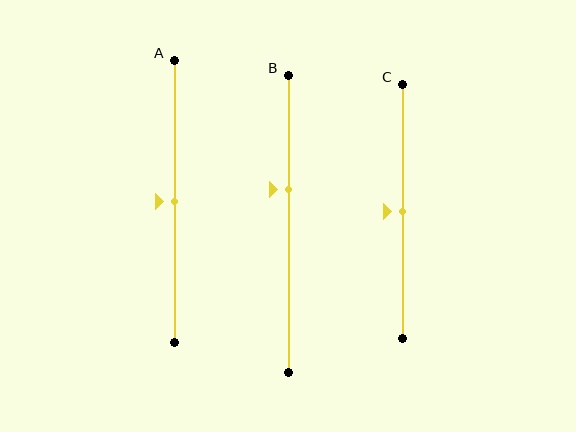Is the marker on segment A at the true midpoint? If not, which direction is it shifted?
Yes, the marker on segment A is at the true midpoint.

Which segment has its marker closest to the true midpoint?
Segment A has its marker closest to the true midpoint.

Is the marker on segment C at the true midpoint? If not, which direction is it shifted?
Yes, the marker on segment C is at the true midpoint.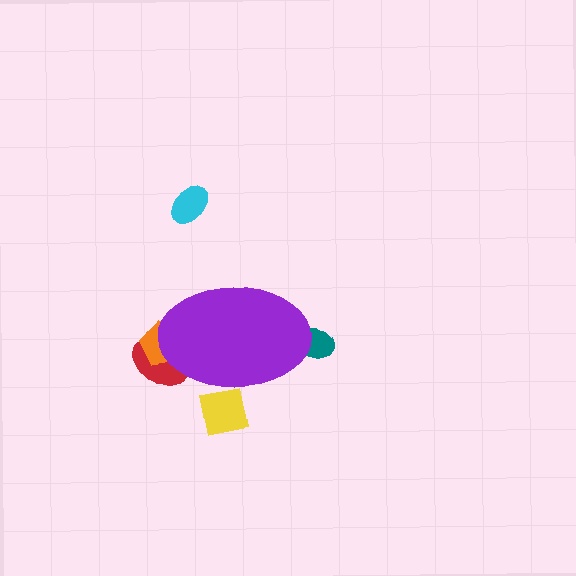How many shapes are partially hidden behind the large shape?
4 shapes are partially hidden.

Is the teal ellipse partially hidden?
Yes, the teal ellipse is partially hidden behind the purple ellipse.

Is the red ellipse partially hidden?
Yes, the red ellipse is partially hidden behind the purple ellipse.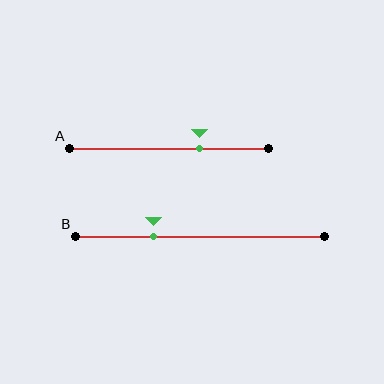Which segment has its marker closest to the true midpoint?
Segment A has its marker closest to the true midpoint.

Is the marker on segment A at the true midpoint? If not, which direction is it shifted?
No, the marker on segment A is shifted to the right by about 15% of the segment length.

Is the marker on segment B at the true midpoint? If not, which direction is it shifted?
No, the marker on segment B is shifted to the left by about 19% of the segment length.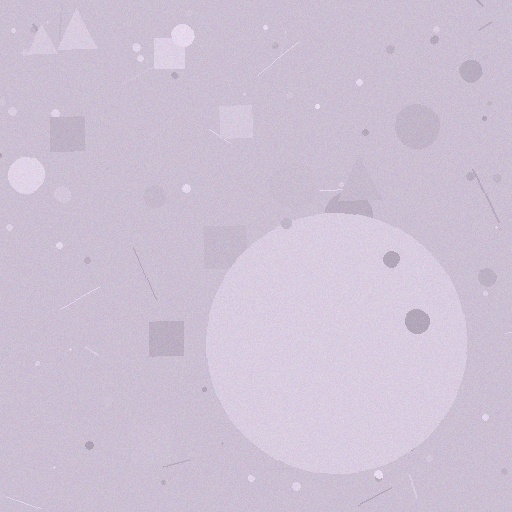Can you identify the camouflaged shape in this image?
The camouflaged shape is a circle.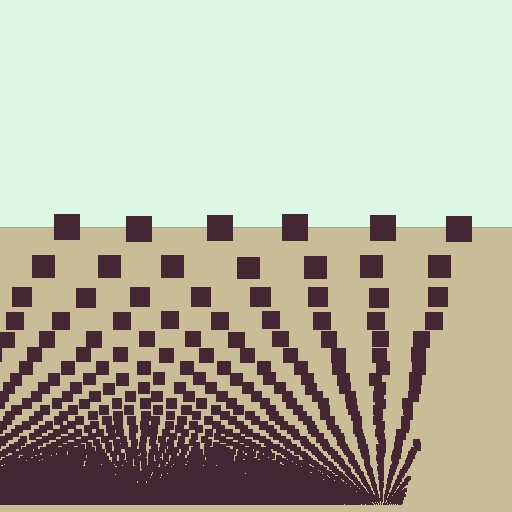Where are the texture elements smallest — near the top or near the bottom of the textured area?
Near the bottom.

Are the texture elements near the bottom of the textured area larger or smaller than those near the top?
Smaller. The gradient is inverted — elements near the bottom are smaller and denser.